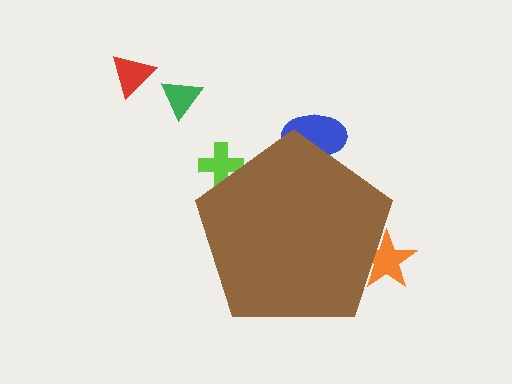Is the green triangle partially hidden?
No, the green triangle is fully visible.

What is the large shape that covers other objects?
A brown pentagon.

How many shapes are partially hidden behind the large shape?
3 shapes are partially hidden.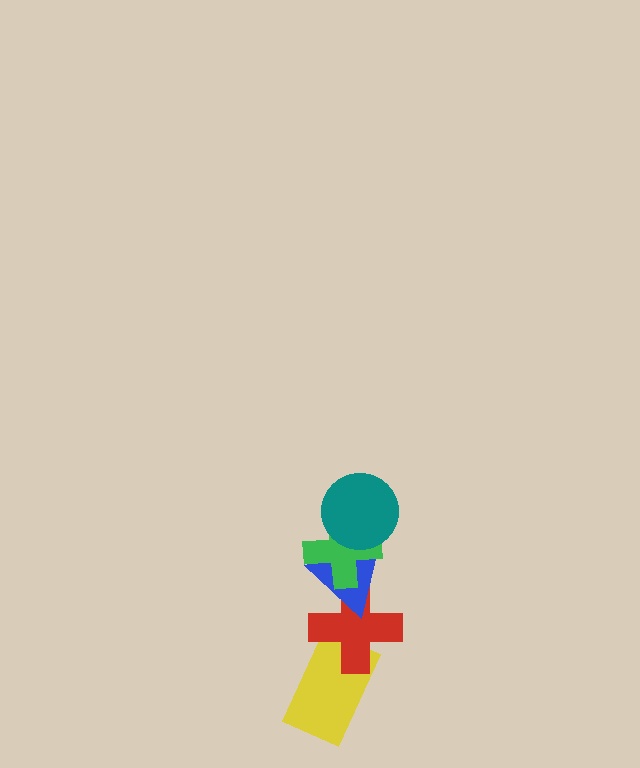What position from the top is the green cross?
The green cross is 2nd from the top.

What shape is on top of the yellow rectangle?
The red cross is on top of the yellow rectangle.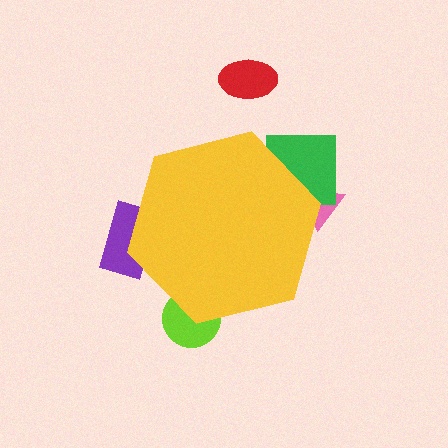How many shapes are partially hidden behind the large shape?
4 shapes are partially hidden.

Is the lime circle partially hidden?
Yes, the lime circle is partially hidden behind the yellow hexagon.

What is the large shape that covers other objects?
A yellow hexagon.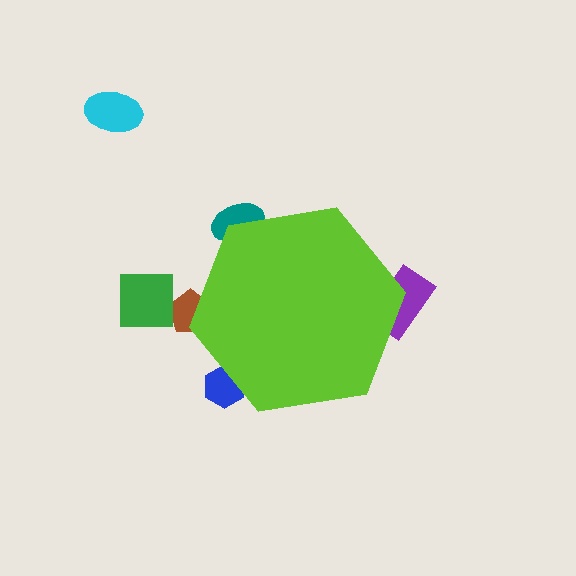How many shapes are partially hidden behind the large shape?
4 shapes are partially hidden.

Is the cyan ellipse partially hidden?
No, the cyan ellipse is fully visible.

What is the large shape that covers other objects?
A lime hexagon.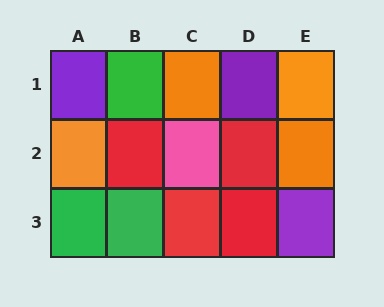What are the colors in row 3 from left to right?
Green, green, red, red, purple.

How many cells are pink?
1 cell is pink.